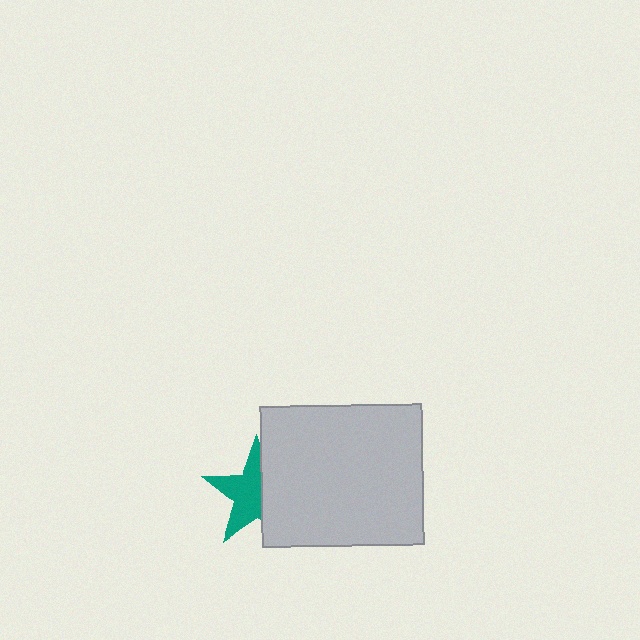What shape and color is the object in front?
The object in front is a light gray rectangle.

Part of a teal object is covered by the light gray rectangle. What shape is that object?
It is a star.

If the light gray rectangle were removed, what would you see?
You would see the complete teal star.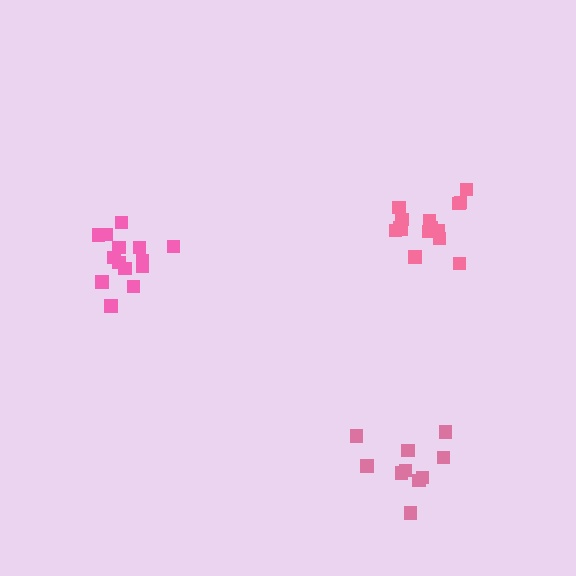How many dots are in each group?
Group 1: 14 dots, Group 2: 15 dots, Group 3: 10 dots (39 total).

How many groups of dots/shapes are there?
There are 3 groups.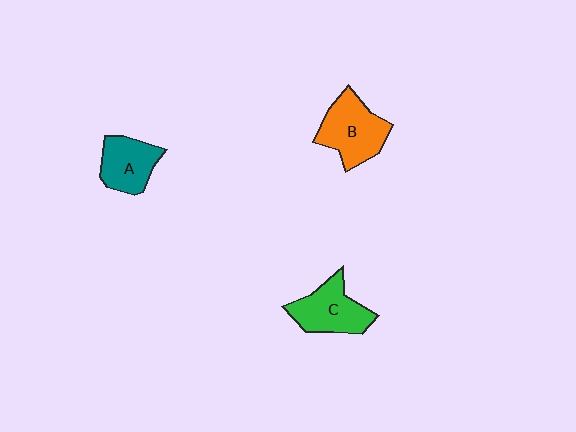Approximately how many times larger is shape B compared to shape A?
Approximately 1.3 times.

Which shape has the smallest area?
Shape A (teal).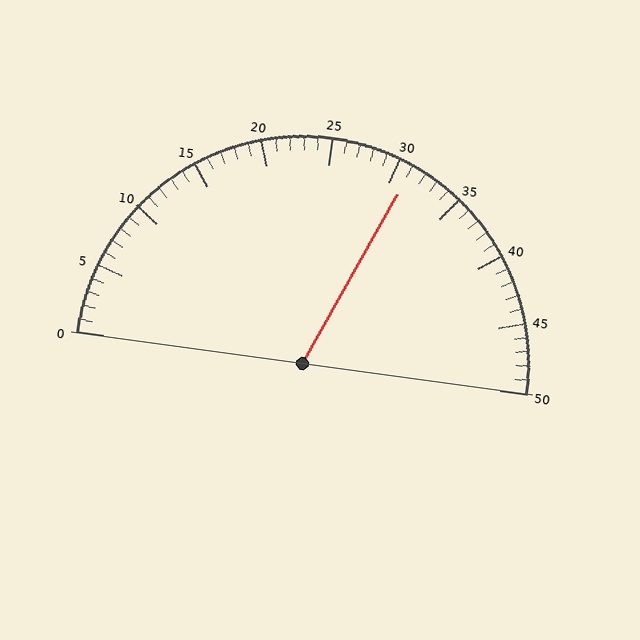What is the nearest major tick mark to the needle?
The nearest major tick mark is 30.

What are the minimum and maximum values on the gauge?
The gauge ranges from 0 to 50.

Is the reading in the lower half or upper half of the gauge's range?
The reading is in the upper half of the range (0 to 50).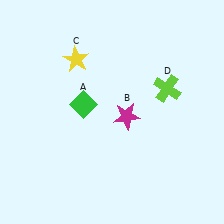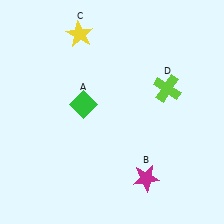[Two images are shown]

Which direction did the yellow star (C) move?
The yellow star (C) moved up.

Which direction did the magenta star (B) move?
The magenta star (B) moved down.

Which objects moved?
The objects that moved are: the magenta star (B), the yellow star (C).